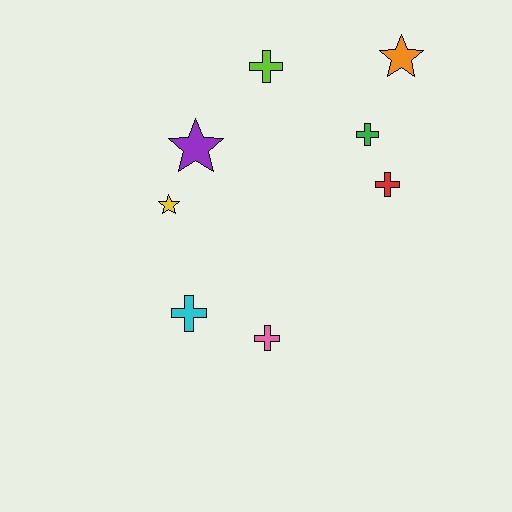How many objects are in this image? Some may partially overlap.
There are 8 objects.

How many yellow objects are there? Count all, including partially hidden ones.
There is 1 yellow object.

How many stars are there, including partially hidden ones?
There are 3 stars.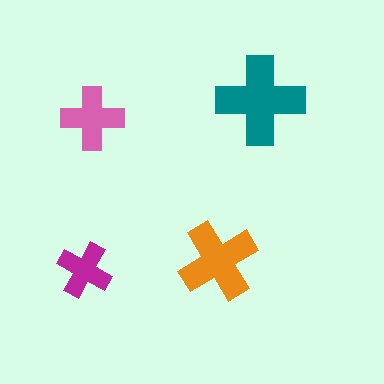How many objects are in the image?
There are 4 objects in the image.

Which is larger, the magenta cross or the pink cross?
The pink one.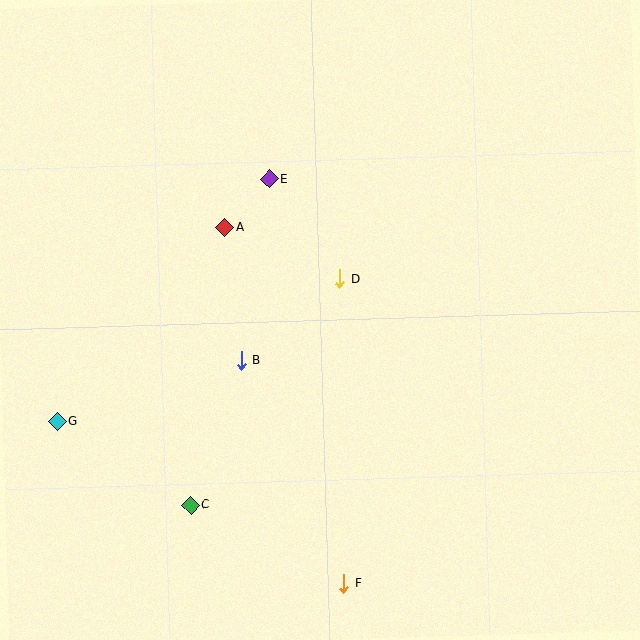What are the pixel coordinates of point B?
Point B is at (241, 361).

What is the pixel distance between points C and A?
The distance between C and A is 279 pixels.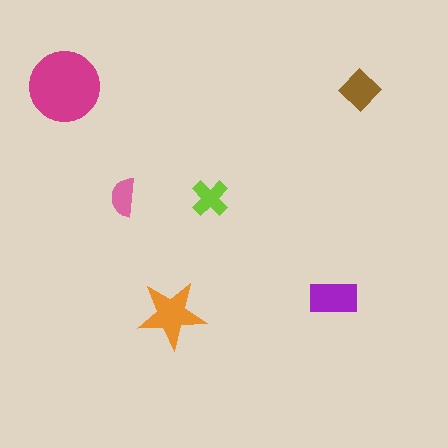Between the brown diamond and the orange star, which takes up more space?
The orange star.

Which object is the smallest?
The pink semicircle.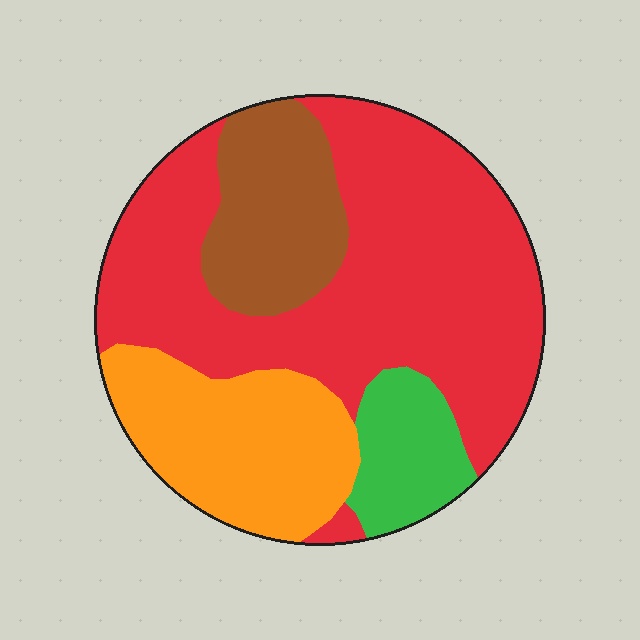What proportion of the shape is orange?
Orange takes up about one fifth (1/5) of the shape.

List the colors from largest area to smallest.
From largest to smallest: red, orange, brown, green.